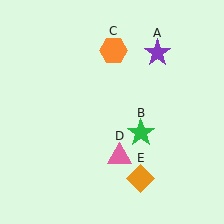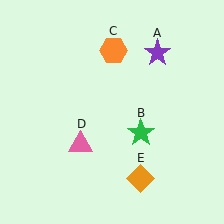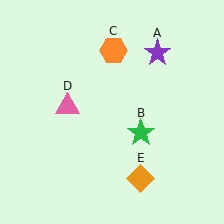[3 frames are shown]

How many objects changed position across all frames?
1 object changed position: pink triangle (object D).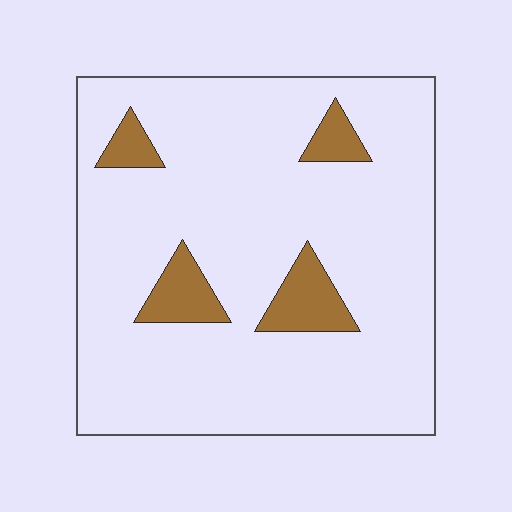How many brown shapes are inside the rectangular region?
4.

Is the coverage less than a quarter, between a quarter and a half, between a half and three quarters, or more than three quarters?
Less than a quarter.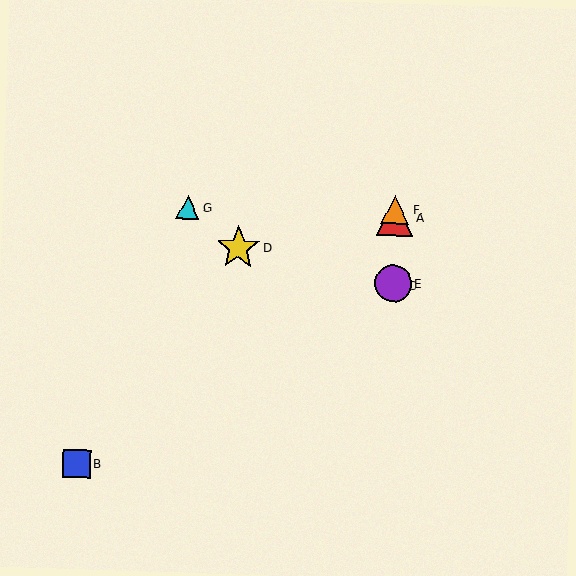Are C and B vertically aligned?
No, C is at x≈393 and B is at x≈77.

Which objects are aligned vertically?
Objects A, C, E, F are aligned vertically.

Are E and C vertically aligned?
Yes, both are at x≈393.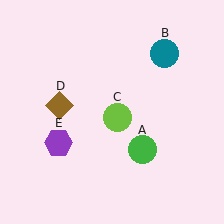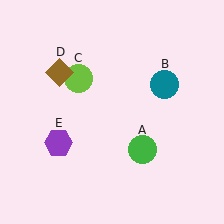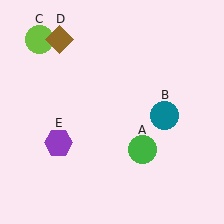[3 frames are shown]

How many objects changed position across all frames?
3 objects changed position: teal circle (object B), lime circle (object C), brown diamond (object D).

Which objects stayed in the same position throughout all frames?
Green circle (object A) and purple hexagon (object E) remained stationary.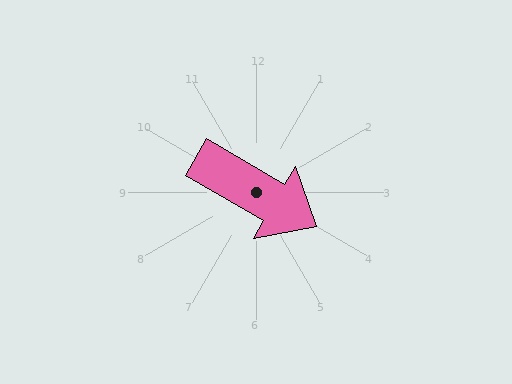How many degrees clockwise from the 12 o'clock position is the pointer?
Approximately 120 degrees.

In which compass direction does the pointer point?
Southeast.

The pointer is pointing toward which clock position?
Roughly 4 o'clock.